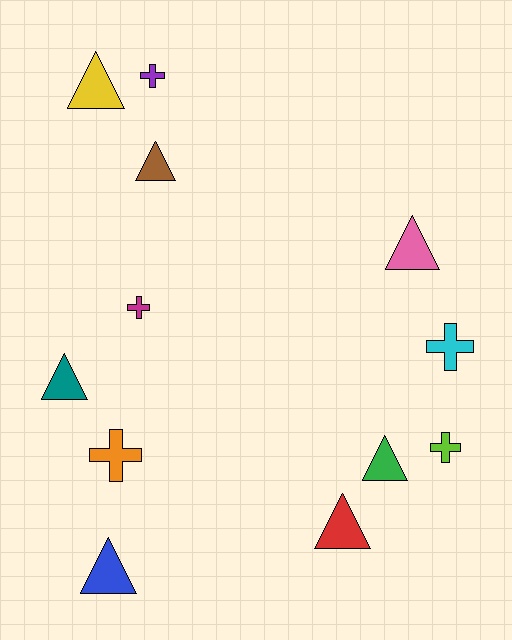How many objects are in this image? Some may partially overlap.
There are 12 objects.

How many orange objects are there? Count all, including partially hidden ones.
There is 1 orange object.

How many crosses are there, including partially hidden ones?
There are 5 crosses.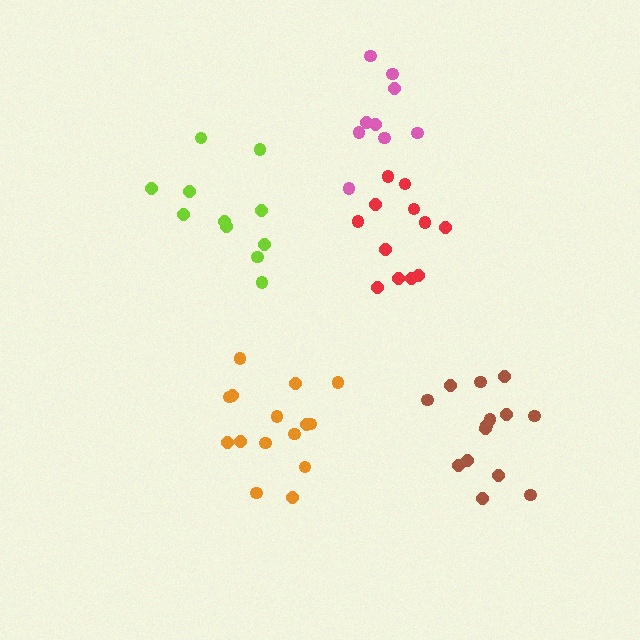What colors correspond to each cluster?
The clusters are colored: brown, lime, orange, red, pink.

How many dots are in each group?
Group 1: 14 dots, Group 2: 11 dots, Group 3: 15 dots, Group 4: 12 dots, Group 5: 9 dots (61 total).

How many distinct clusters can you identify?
There are 5 distinct clusters.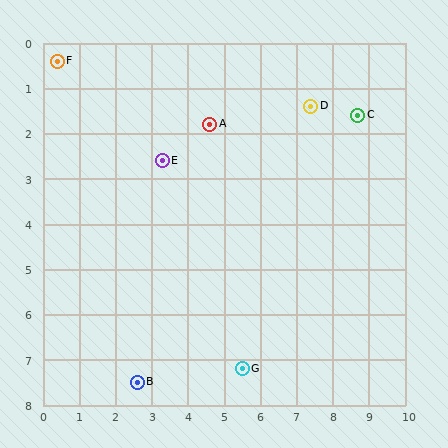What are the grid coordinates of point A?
Point A is at approximately (4.6, 1.8).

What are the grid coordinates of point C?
Point C is at approximately (8.7, 1.6).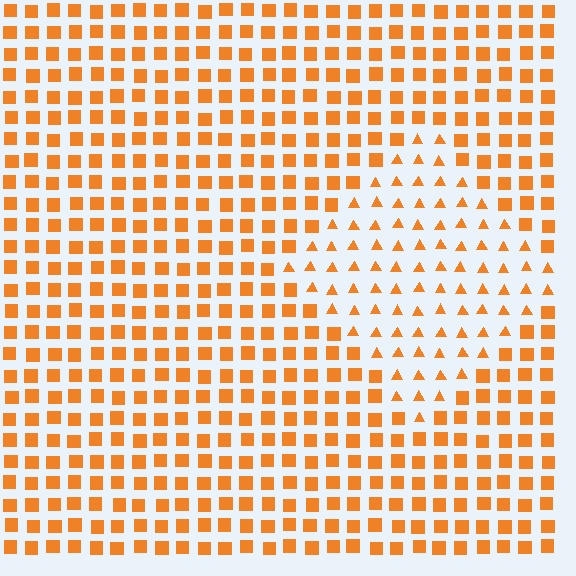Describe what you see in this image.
The image is filled with small orange elements arranged in a uniform grid. A diamond-shaped region contains triangles, while the surrounding area contains squares. The boundary is defined purely by the change in element shape.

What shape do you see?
I see a diamond.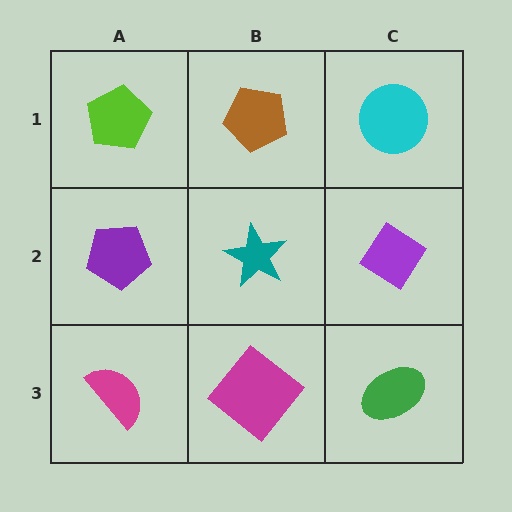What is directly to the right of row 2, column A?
A teal star.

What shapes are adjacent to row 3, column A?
A purple pentagon (row 2, column A), a magenta diamond (row 3, column B).